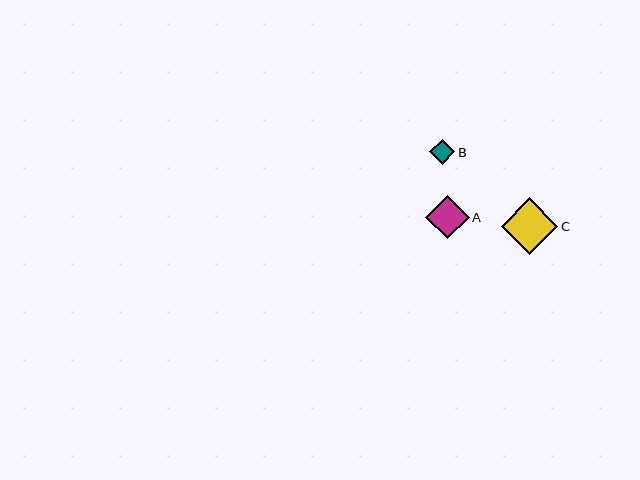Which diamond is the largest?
Diamond C is the largest with a size of approximately 56 pixels.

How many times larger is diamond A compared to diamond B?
Diamond A is approximately 1.8 times the size of diamond B.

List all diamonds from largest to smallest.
From largest to smallest: C, A, B.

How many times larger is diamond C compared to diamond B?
Diamond C is approximately 2.3 times the size of diamond B.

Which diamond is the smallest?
Diamond B is the smallest with a size of approximately 25 pixels.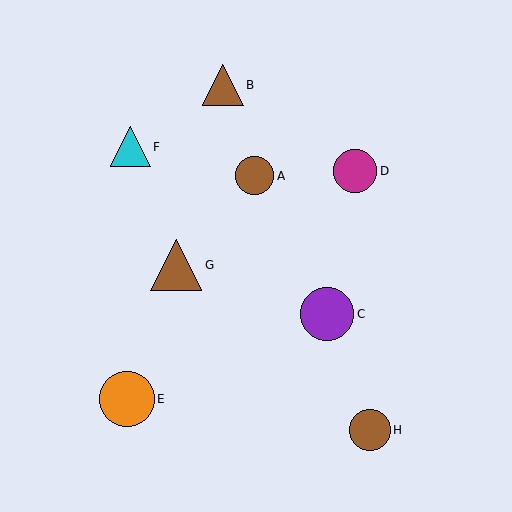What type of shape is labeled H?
Shape H is a brown circle.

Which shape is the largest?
The orange circle (labeled E) is the largest.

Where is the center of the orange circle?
The center of the orange circle is at (127, 399).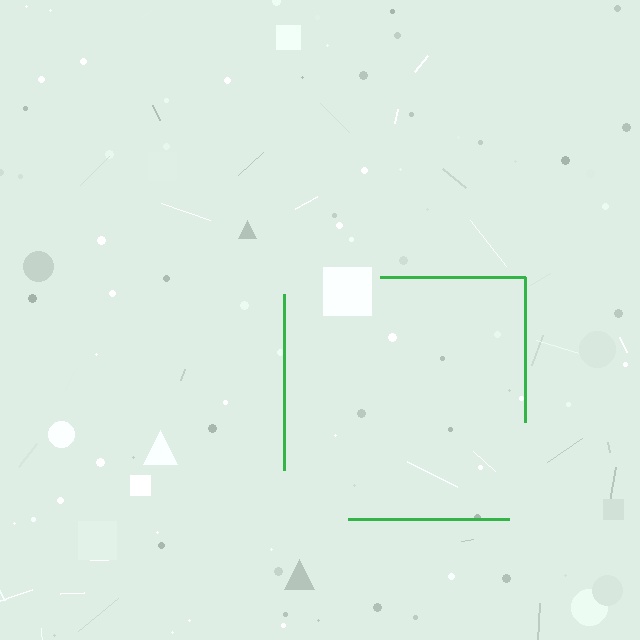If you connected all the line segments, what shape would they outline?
They would outline a square.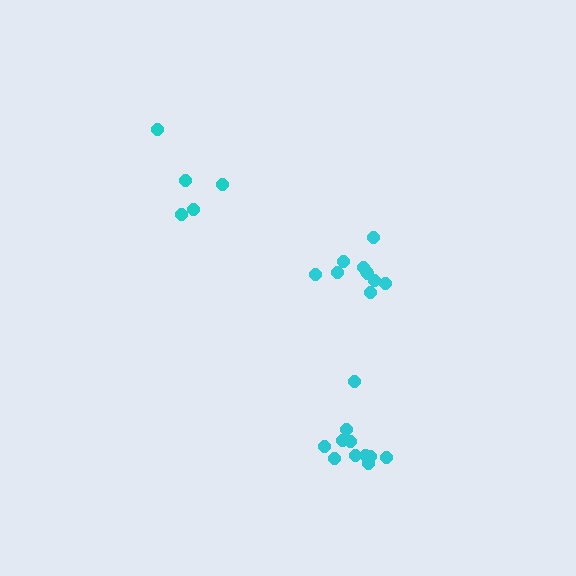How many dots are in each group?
Group 1: 11 dots, Group 2: 10 dots, Group 3: 5 dots (26 total).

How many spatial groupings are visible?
There are 3 spatial groupings.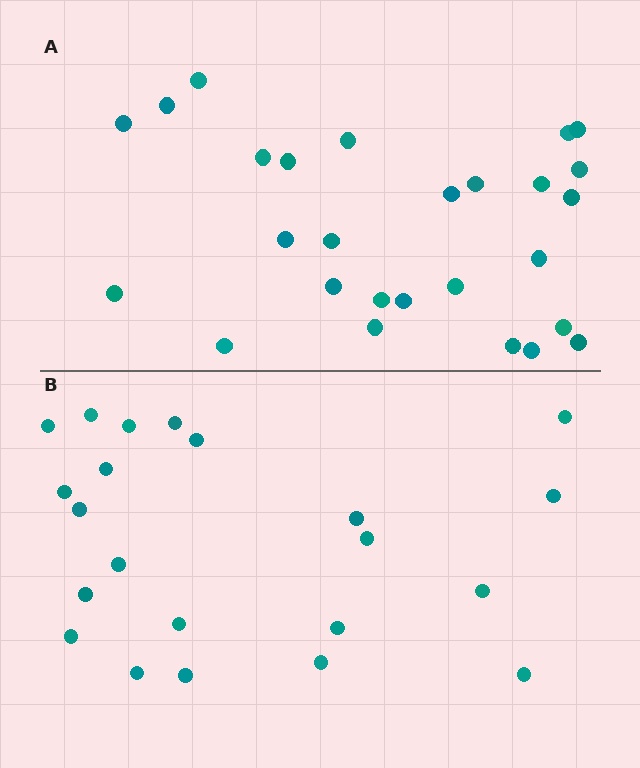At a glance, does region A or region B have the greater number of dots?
Region A (the top region) has more dots.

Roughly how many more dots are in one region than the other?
Region A has about 5 more dots than region B.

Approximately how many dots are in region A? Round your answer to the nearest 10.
About 30 dots. (The exact count is 27, which rounds to 30.)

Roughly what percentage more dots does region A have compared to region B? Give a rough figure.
About 25% more.